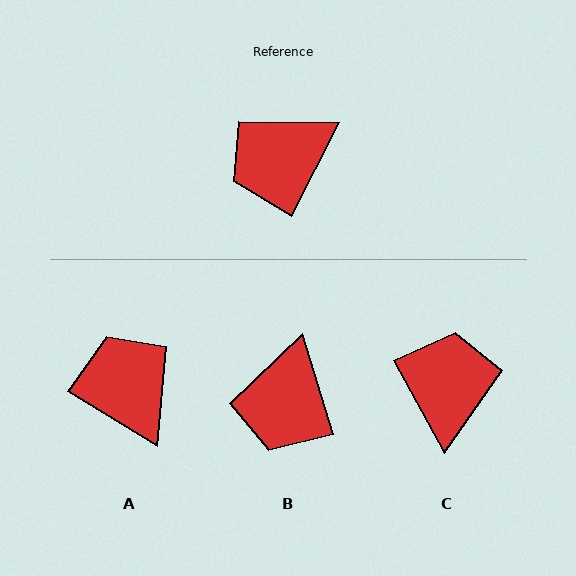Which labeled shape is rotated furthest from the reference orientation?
C, about 125 degrees away.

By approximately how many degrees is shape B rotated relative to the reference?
Approximately 45 degrees counter-clockwise.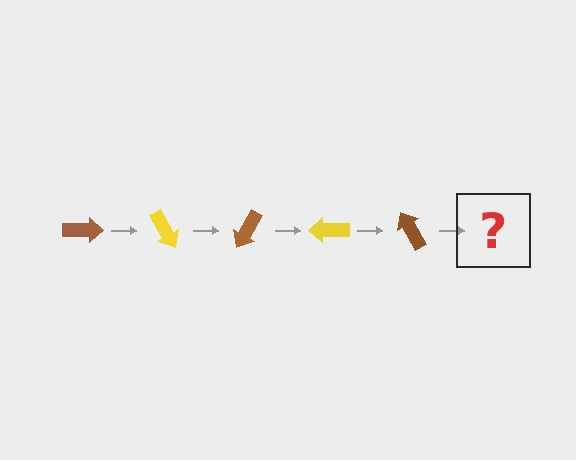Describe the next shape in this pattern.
It should be a yellow arrow, rotated 300 degrees from the start.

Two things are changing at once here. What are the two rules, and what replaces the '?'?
The two rules are that it rotates 60 degrees each step and the color cycles through brown and yellow. The '?' should be a yellow arrow, rotated 300 degrees from the start.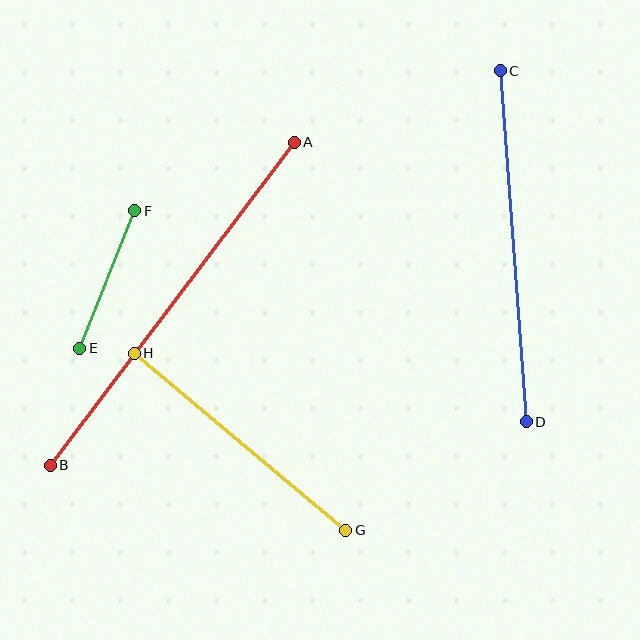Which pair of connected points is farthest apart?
Points A and B are farthest apart.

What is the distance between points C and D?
The distance is approximately 352 pixels.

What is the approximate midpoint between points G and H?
The midpoint is at approximately (240, 442) pixels.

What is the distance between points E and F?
The distance is approximately 148 pixels.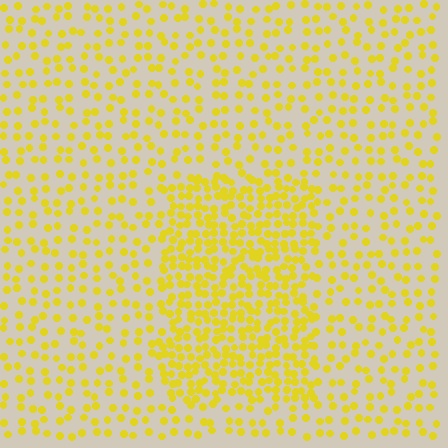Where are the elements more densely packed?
The elements are more densely packed inside the rectangle boundary.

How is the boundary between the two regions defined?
The boundary is defined by a change in element density (approximately 2.2x ratio). All elements are the same color, size, and shape.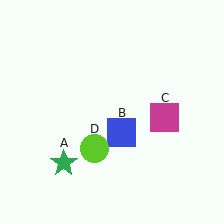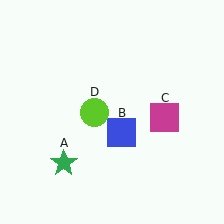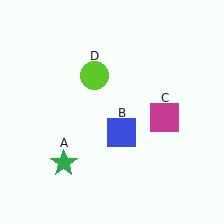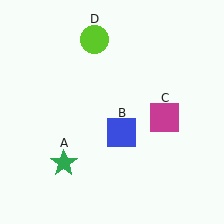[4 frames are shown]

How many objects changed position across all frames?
1 object changed position: lime circle (object D).